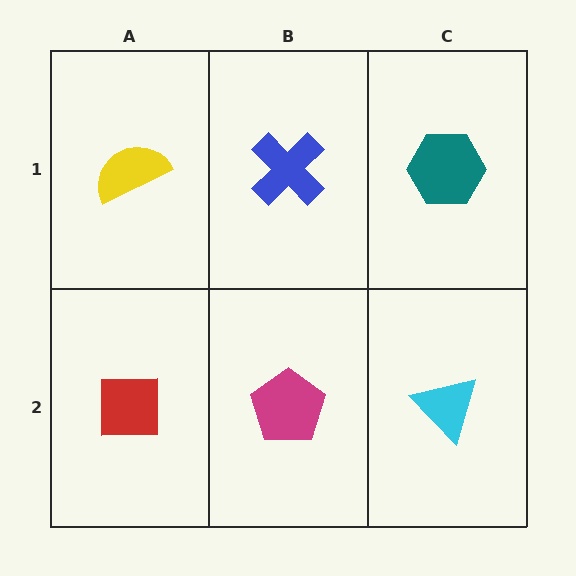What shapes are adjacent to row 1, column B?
A magenta pentagon (row 2, column B), a yellow semicircle (row 1, column A), a teal hexagon (row 1, column C).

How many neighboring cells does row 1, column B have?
3.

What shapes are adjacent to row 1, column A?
A red square (row 2, column A), a blue cross (row 1, column B).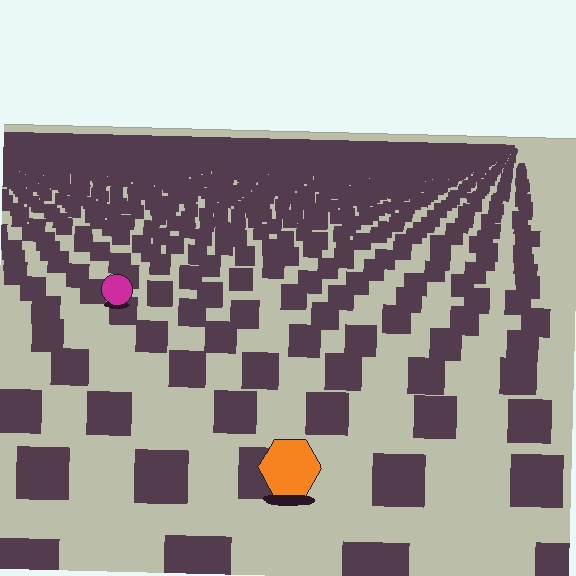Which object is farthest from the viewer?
The magenta circle is farthest from the viewer. It appears smaller and the ground texture around it is denser.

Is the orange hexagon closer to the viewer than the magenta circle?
Yes. The orange hexagon is closer — you can tell from the texture gradient: the ground texture is coarser near it.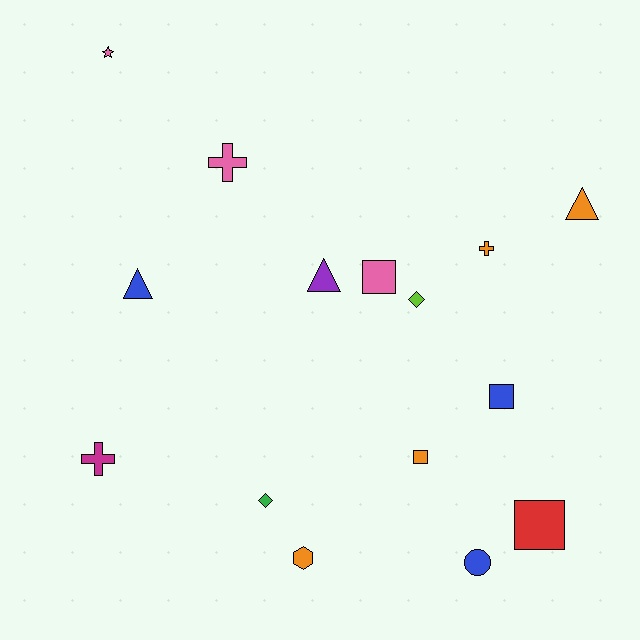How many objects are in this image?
There are 15 objects.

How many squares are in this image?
There are 4 squares.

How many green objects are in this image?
There is 1 green object.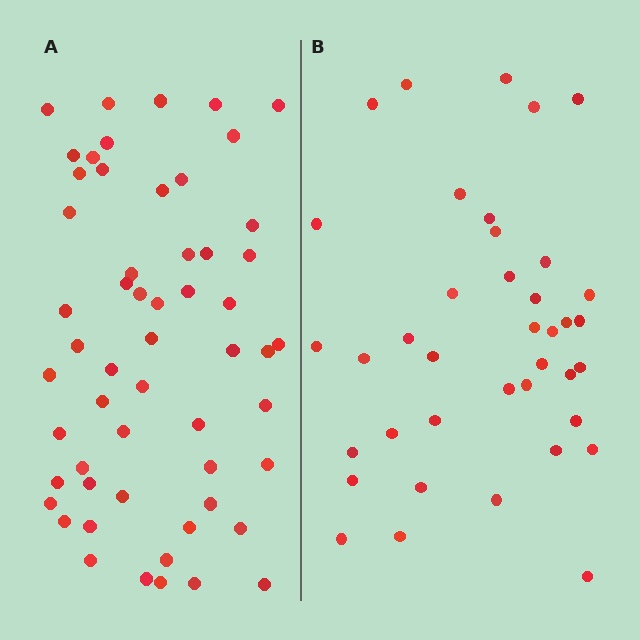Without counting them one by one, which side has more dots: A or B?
Region A (the left region) has more dots.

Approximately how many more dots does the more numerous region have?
Region A has approximately 15 more dots than region B.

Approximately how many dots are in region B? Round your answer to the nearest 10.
About 40 dots. (The exact count is 39, which rounds to 40.)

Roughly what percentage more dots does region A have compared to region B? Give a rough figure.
About 45% more.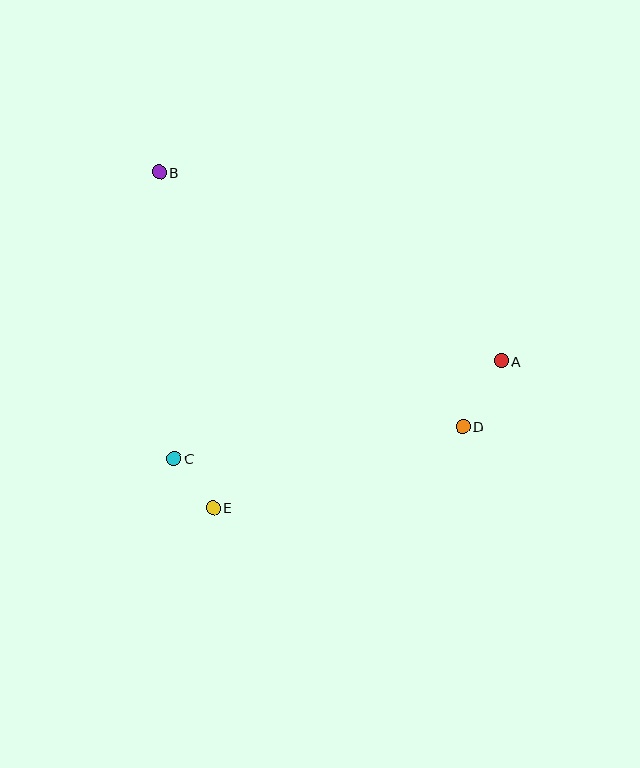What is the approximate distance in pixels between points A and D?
The distance between A and D is approximately 76 pixels.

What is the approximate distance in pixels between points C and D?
The distance between C and D is approximately 290 pixels.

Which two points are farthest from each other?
Points B and D are farthest from each other.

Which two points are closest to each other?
Points C and E are closest to each other.